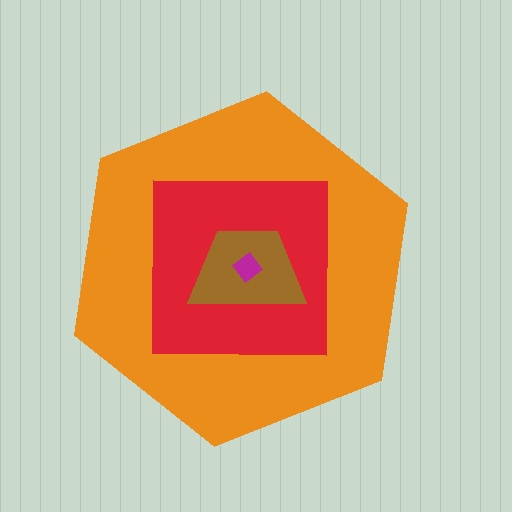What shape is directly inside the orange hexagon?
The red square.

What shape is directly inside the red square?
The brown trapezoid.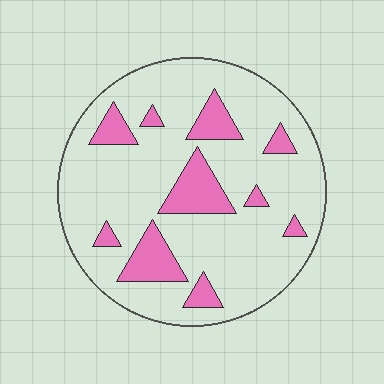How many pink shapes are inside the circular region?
10.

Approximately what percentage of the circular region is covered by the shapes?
Approximately 20%.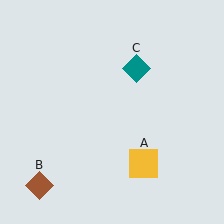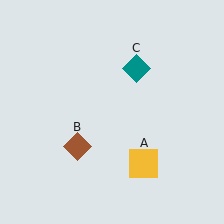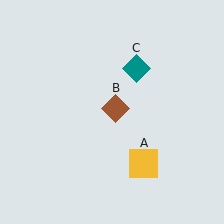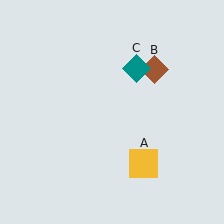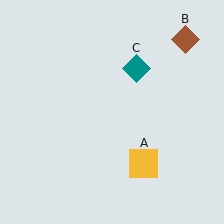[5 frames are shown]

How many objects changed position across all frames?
1 object changed position: brown diamond (object B).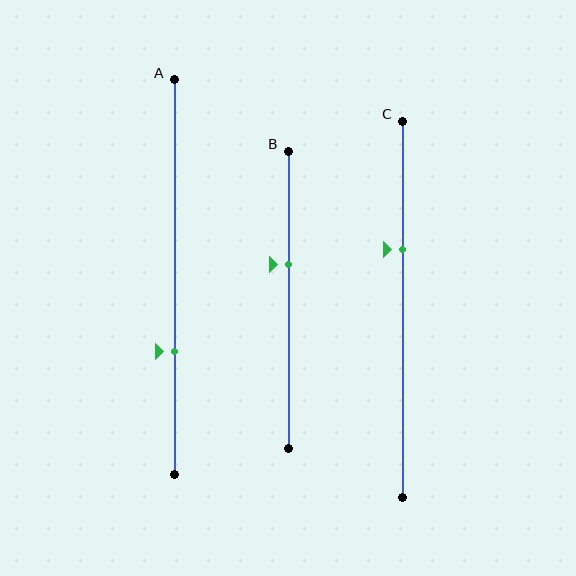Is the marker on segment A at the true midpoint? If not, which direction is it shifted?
No, the marker on segment A is shifted downward by about 19% of the segment length.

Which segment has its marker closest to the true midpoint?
Segment B has its marker closest to the true midpoint.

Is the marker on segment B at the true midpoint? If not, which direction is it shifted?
No, the marker on segment B is shifted upward by about 12% of the segment length.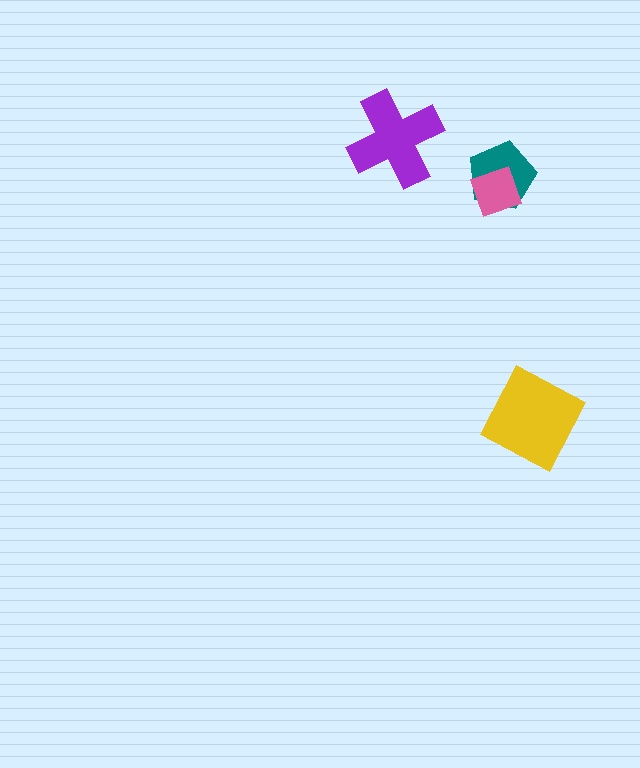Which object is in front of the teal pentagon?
The pink diamond is in front of the teal pentagon.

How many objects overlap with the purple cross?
0 objects overlap with the purple cross.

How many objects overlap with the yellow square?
0 objects overlap with the yellow square.